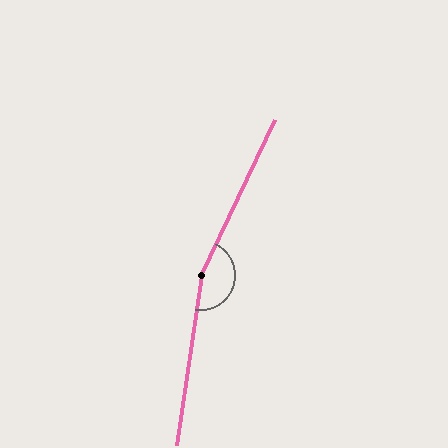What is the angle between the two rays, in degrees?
Approximately 163 degrees.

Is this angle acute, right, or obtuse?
It is obtuse.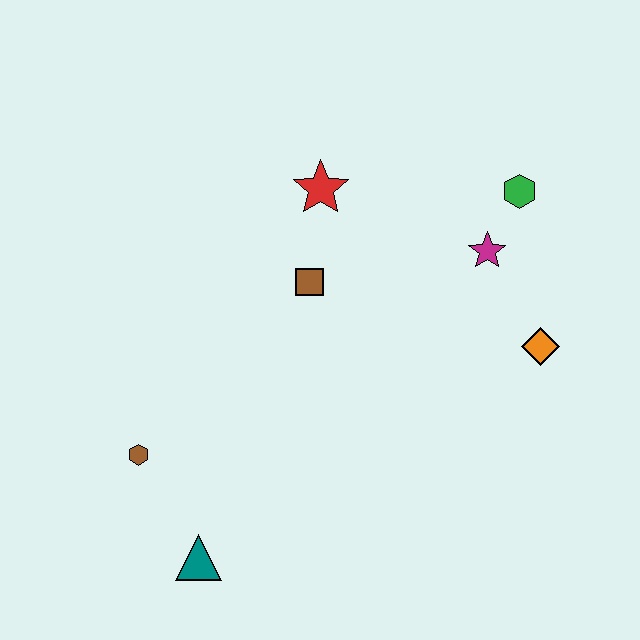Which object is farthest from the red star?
The teal triangle is farthest from the red star.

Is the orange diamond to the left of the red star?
No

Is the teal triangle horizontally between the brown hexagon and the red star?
Yes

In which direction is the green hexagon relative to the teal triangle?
The green hexagon is above the teal triangle.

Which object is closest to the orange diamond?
The magenta star is closest to the orange diamond.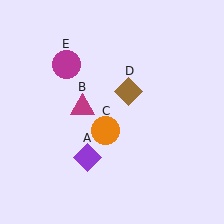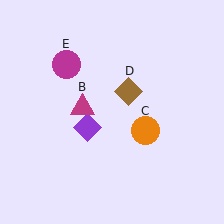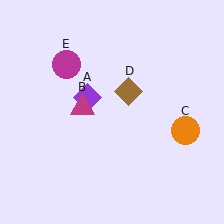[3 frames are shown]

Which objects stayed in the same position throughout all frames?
Magenta triangle (object B) and brown diamond (object D) and magenta circle (object E) remained stationary.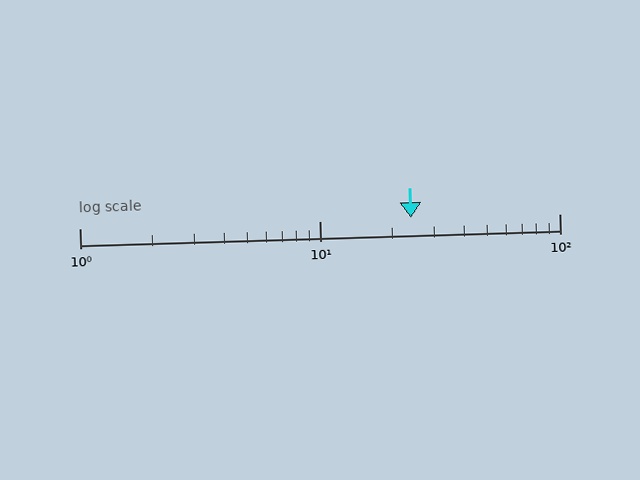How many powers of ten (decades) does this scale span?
The scale spans 2 decades, from 1 to 100.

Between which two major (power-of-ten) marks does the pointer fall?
The pointer is between 10 and 100.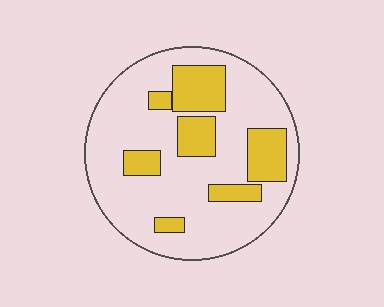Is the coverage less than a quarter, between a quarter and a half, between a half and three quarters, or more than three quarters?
Between a quarter and a half.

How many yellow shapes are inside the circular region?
7.